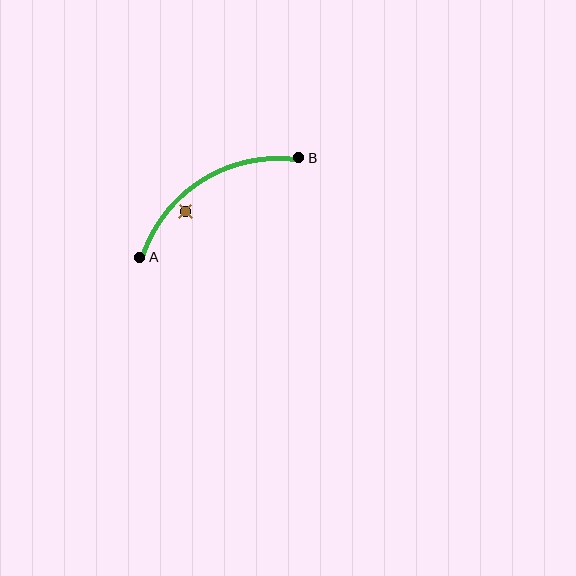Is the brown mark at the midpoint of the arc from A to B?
No — the brown mark does not lie on the arc at all. It sits slightly inside the curve.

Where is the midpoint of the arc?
The arc midpoint is the point on the curve farthest from the straight line joining A and B. It sits above that line.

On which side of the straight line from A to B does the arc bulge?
The arc bulges above the straight line connecting A and B.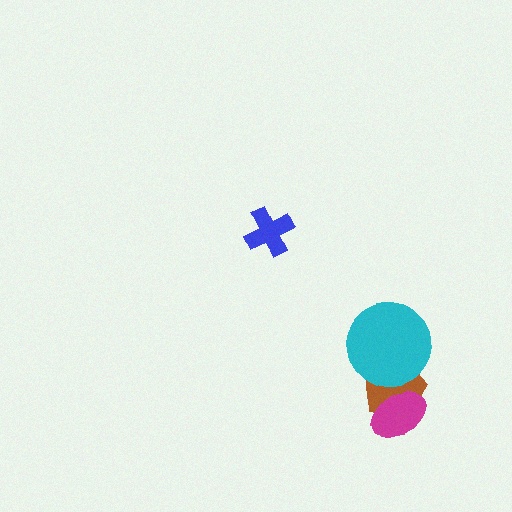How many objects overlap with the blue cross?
0 objects overlap with the blue cross.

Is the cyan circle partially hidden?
No, no other shape covers it.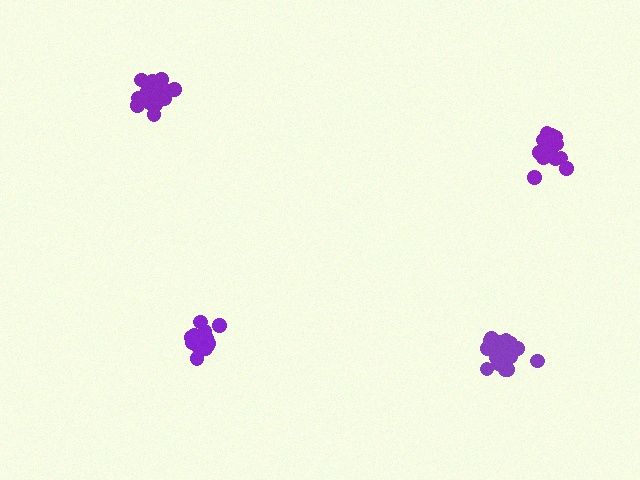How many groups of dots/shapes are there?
There are 4 groups.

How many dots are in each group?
Group 1: 16 dots, Group 2: 19 dots, Group 3: 18 dots, Group 4: 18 dots (71 total).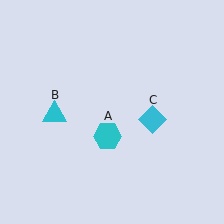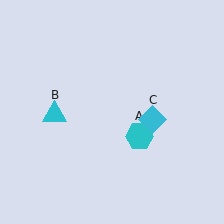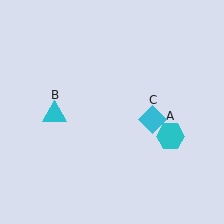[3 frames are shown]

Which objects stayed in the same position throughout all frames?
Cyan triangle (object B) and cyan diamond (object C) remained stationary.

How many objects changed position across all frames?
1 object changed position: cyan hexagon (object A).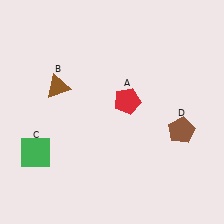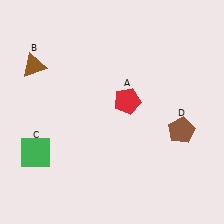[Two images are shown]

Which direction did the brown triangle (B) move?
The brown triangle (B) moved left.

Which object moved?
The brown triangle (B) moved left.